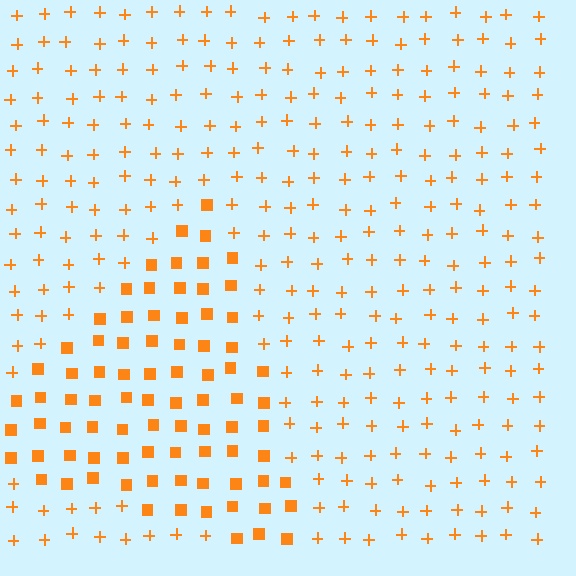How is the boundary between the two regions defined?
The boundary is defined by a change in element shape: squares inside vs. plus signs outside. All elements share the same color and spacing.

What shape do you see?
I see a triangle.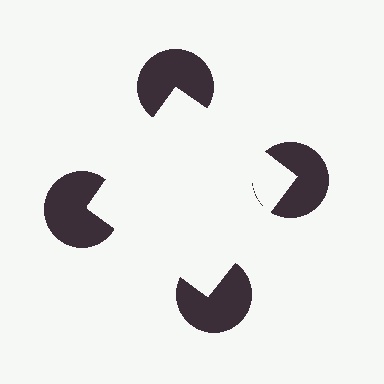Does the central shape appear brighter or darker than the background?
It typically appears slightly brighter than the background, even though no actual brightness change is drawn.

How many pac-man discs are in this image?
There are 4 — one at each vertex of the illusory square.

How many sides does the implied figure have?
4 sides.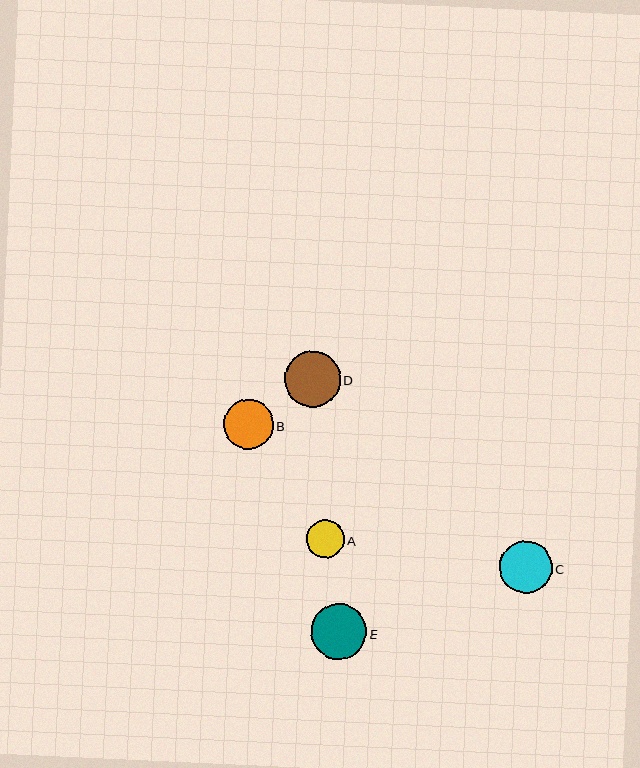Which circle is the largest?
Circle D is the largest with a size of approximately 56 pixels.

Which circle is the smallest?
Circle A is the smallest with a size of approximately 38 pixels.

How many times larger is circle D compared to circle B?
Circle D is approximately 1.1 times the size of circle B.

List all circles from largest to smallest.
From largest to smallest: D, E, C, B, A.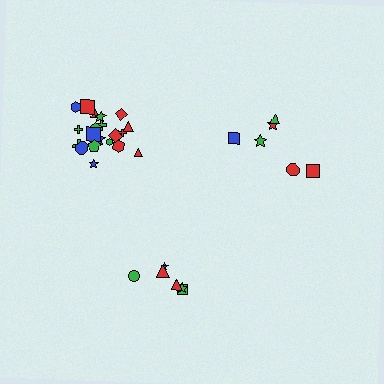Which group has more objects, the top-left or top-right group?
The top-left group.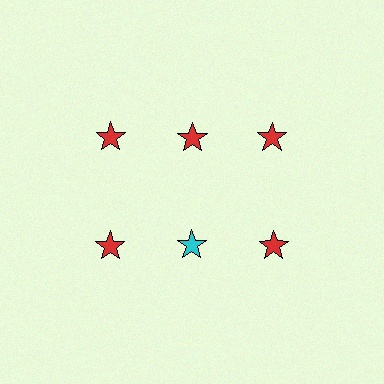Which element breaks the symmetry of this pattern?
The cyan star in the second row, second from left column breaks the symmetry. All other shapes are red stars.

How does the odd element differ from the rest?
It has a different color: cyan instead of red.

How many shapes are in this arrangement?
There are 6 shapes arranged in a grid pattern.